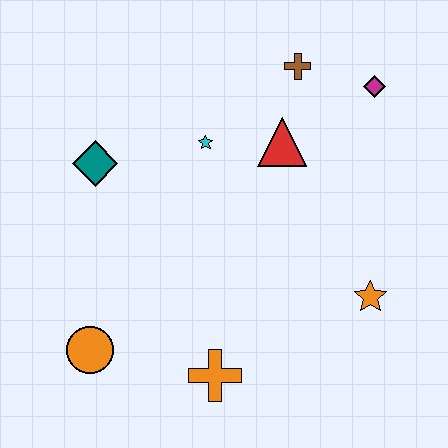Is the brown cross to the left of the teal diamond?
No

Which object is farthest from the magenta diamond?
The orange circle is farthest from the magenta diamond.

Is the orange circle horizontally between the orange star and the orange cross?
No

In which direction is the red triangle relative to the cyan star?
The red triangle is to the right of the cyan star.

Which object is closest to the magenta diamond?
The brown cross is closest to the magenta diamond.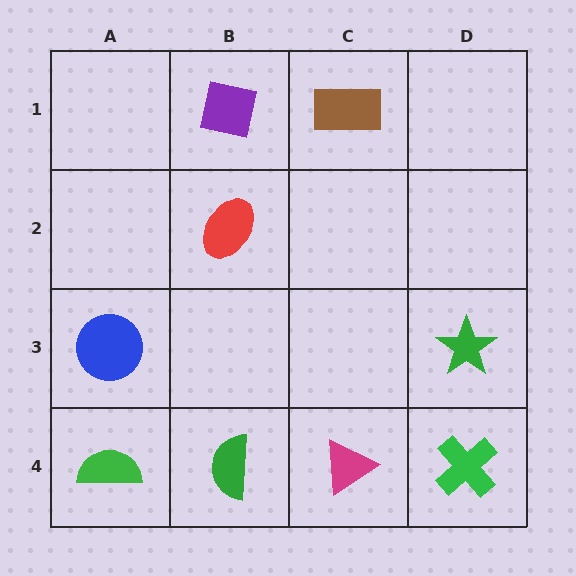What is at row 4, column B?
A green semicircle.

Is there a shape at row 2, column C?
No, that cell is empty.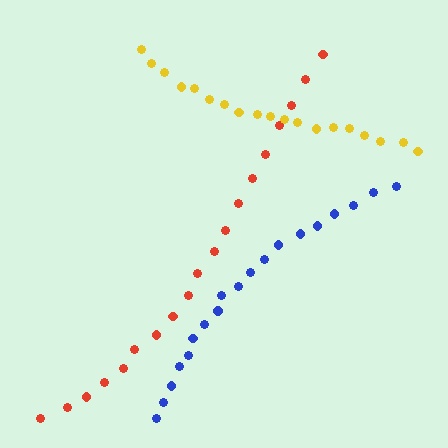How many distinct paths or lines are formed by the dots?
There are 3 distinct paths.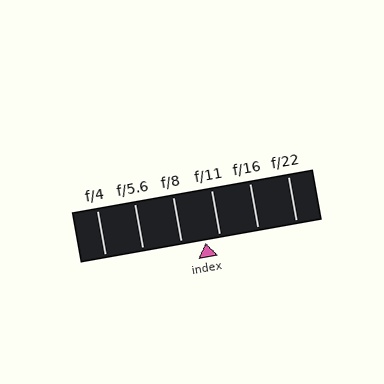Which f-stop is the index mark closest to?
The index mark is closest to f/11.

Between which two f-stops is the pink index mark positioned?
The index mark is between f/8 and f/11.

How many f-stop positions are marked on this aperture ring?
There are 6 f-stop positions marked.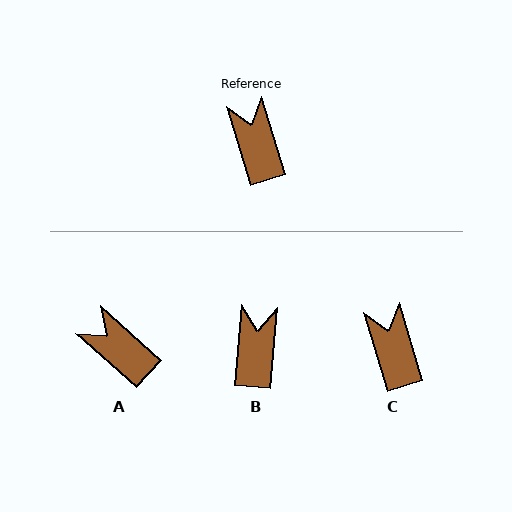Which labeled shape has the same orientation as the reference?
C.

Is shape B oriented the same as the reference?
No, it is off by about 22 degrees.